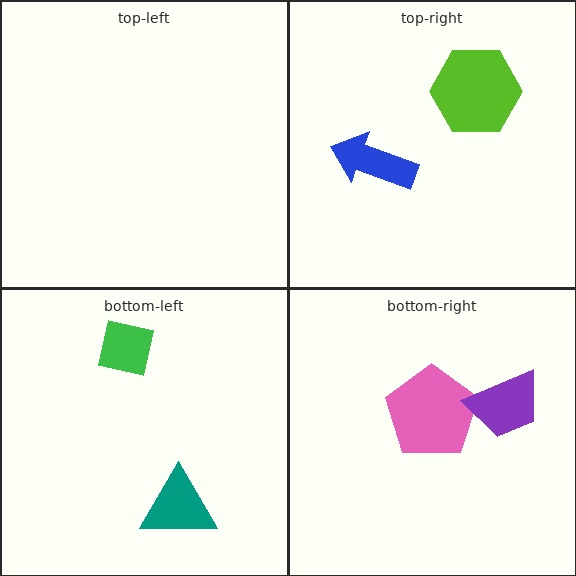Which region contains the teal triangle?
The bottom-left region.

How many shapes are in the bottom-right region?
2.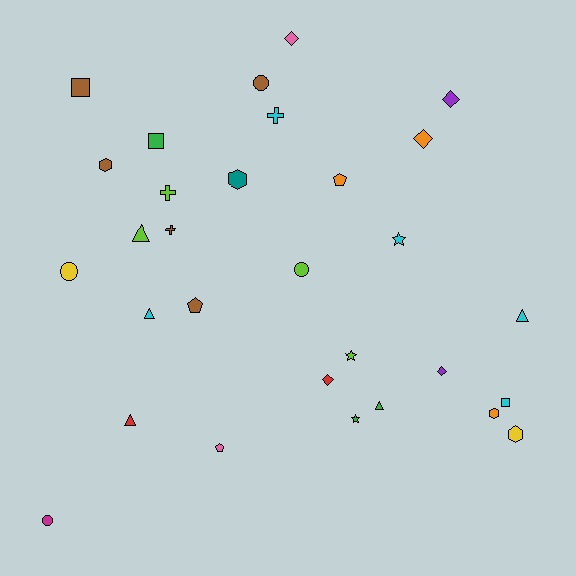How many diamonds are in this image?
There are 5 diamonds.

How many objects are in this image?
There are 30 objects.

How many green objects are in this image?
There are 3 green objects.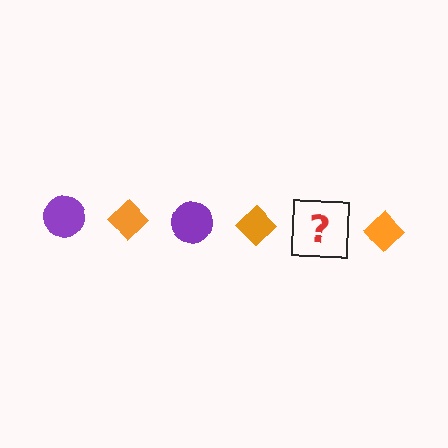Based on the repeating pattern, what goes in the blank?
The blank should be a purple circle.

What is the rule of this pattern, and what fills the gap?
The rule is that the pattern alternates between purple circle and orange diamond. The gap should be filled with a purple circle.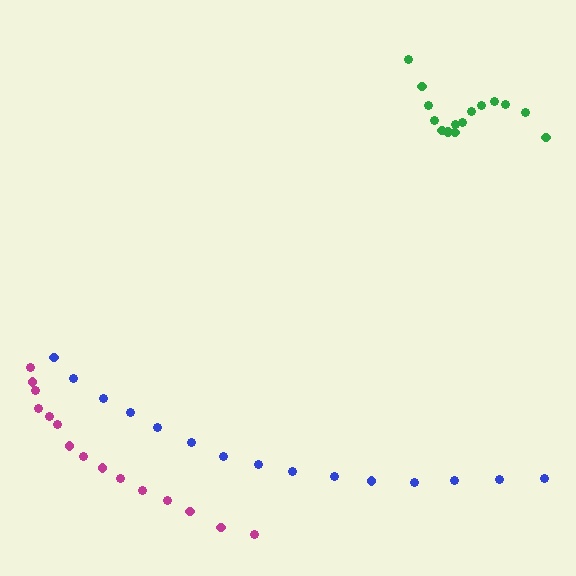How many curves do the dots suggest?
There are 3 distinct paths.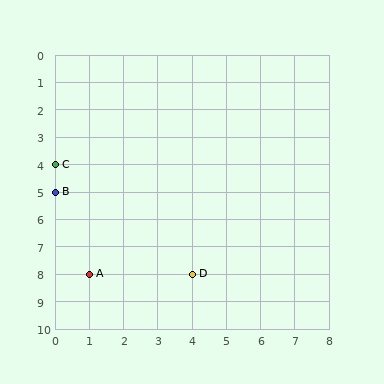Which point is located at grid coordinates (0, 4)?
Point C is at (0, 4).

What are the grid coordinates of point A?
Point A is at grid coordinates (1, 8).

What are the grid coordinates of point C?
Point C is at grid coordinates (0, 4).